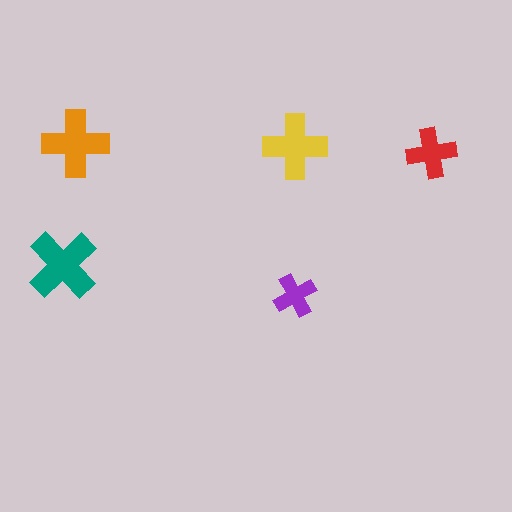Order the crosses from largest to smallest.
the teal one, the orange one, the yellow one, the red one, the purple one.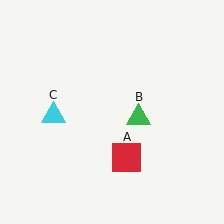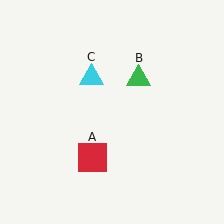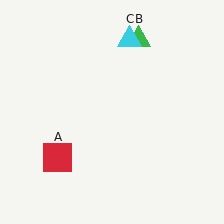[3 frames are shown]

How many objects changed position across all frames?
3 objects changed position: red square (object A), green triangle (object B), cyan triangle (object C).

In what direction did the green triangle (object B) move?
The green triangle (object B) moved up.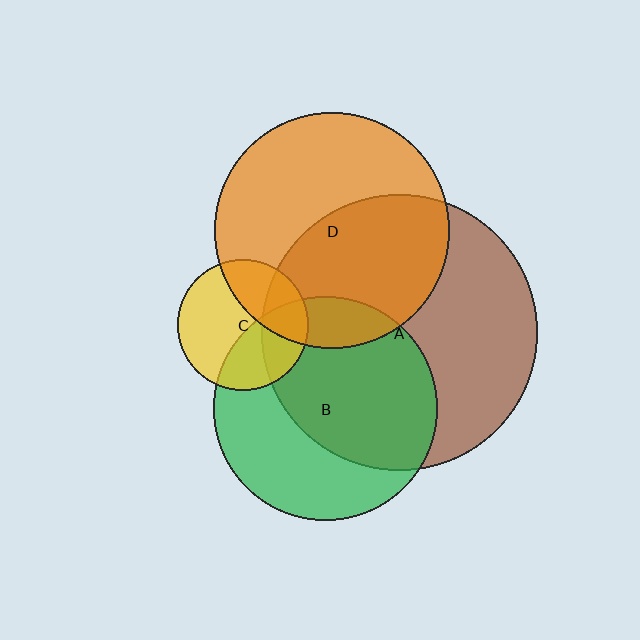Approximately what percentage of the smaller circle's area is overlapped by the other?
Approximately 35%.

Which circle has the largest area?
Circle A (brown).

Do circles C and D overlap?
Yes.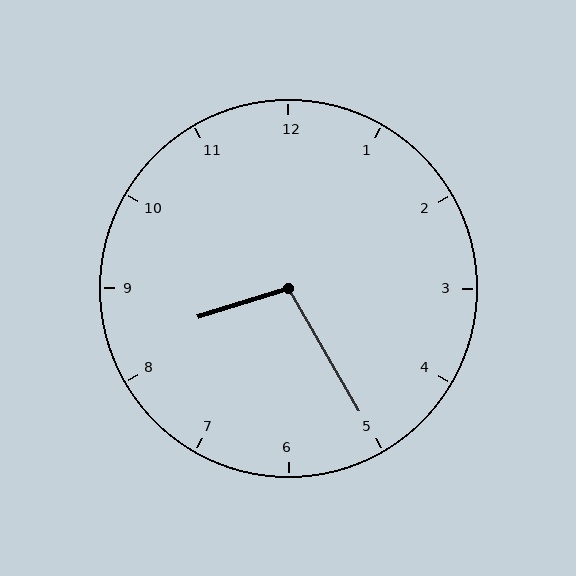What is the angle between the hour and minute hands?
Approximately 102 degrees.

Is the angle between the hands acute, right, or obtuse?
It is obtuse.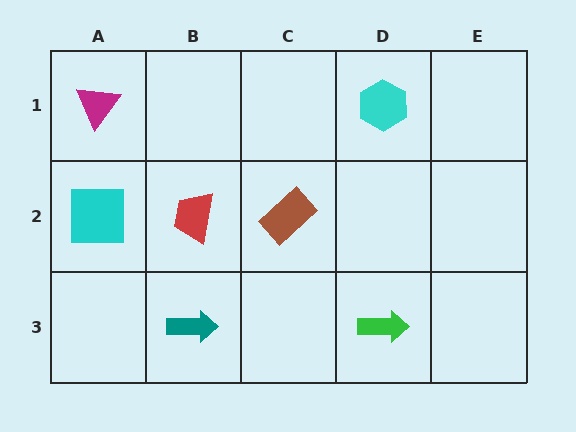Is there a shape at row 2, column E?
No, that cell is empty.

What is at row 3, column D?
A green arrow.